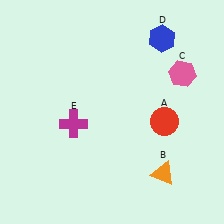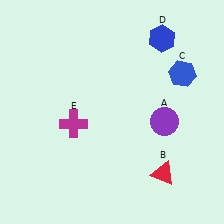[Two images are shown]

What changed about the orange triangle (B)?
In Image 1, B is orange. In Image 2, it changed to red.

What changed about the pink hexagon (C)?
In Image 1, C is pink. In Image 2, it changed to blue.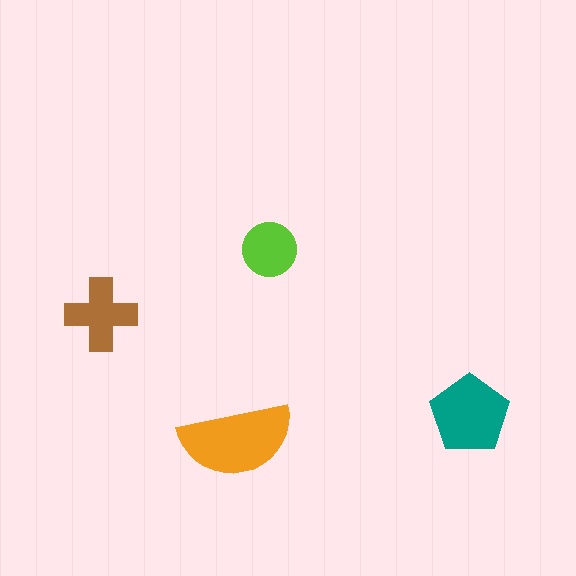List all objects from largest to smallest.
The orange semicircle, the teal pentagon, the brown cross, the lime circle.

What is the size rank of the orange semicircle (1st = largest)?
1st.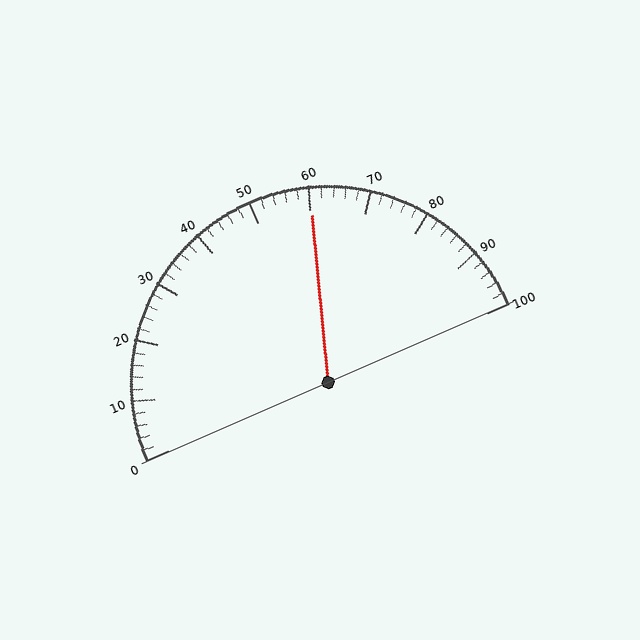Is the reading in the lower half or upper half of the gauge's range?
The reading is in the upper half of the range (0 to 100).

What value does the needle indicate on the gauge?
The needle indicates approximately 60.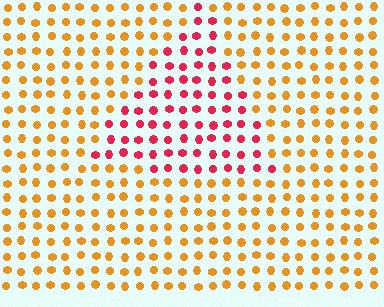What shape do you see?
I see a triangle.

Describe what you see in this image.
The image is filled with small orange elements in a uniform arrangement. A triangle-shaped region is visible where the elements are tinted to a slightly different hue, forming a subtle color boundary.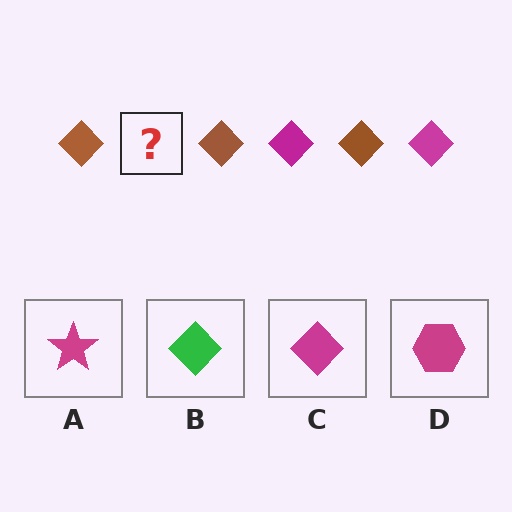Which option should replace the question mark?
Option C.